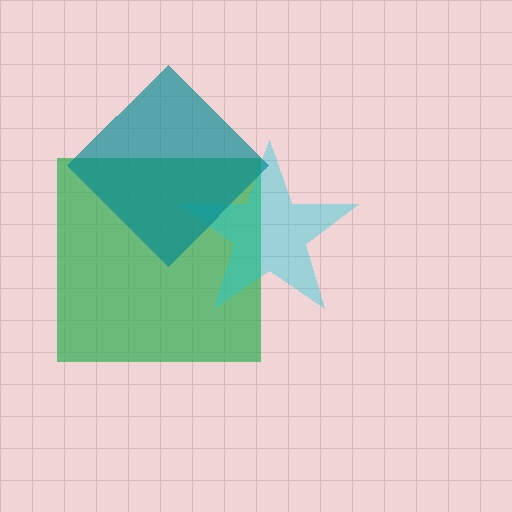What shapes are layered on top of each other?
The layered shapes are: a green square, a cyan star, a teal diamond.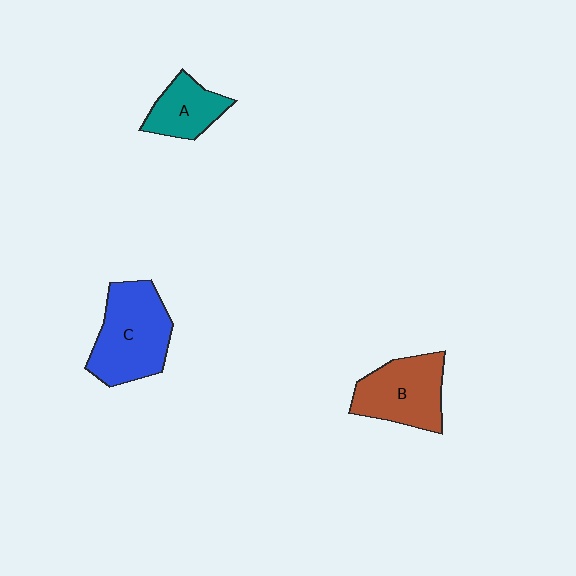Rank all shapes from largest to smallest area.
From largest to smallest: C (blue), B (brown), A (teal).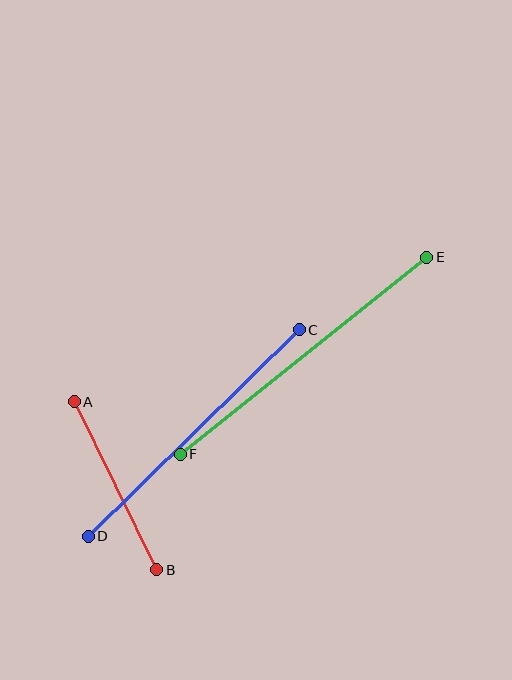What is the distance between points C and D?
The distance is approximately 296 pixels.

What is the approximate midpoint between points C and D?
The midpoint is at approximately (194, 433) pixels.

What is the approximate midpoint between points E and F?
The midpoint is at approximately (303, 356) pixels.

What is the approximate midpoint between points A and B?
The midpoint is at approximately (116, 486) pixels.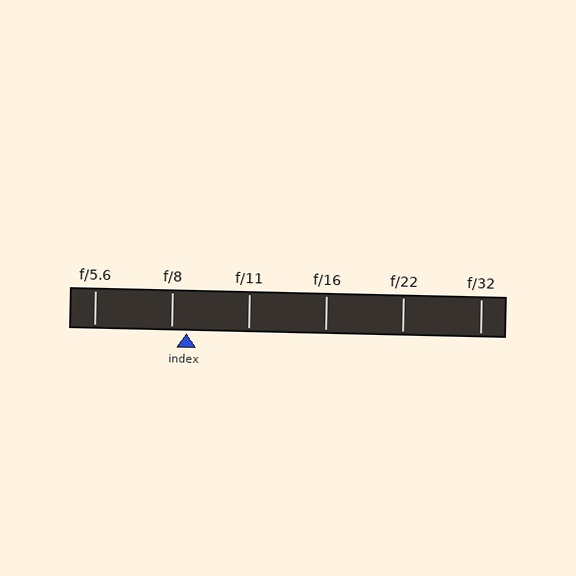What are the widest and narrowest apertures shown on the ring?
The widest aperture shown is f/5.6 and the narrowest is f/32.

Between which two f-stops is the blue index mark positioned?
The index mark is between f/8 and f/11.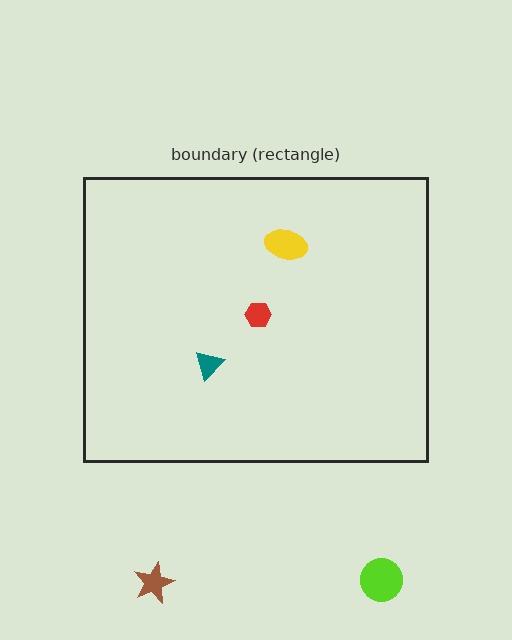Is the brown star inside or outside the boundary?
Outside.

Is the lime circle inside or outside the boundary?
Outside.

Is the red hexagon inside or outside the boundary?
Inside.